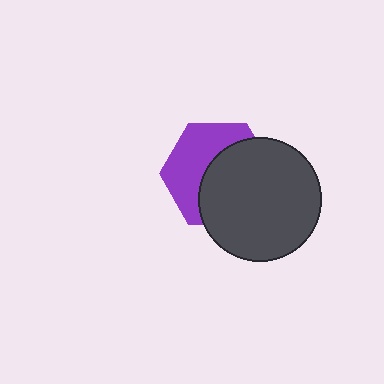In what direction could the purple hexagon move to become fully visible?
The purple hexagon could move toward the upper-left. That would shift it out from behind the dark gray circle entirely.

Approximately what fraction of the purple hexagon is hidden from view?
Roughly 55% of the purple hexagon is hidden behind the dark gray circle.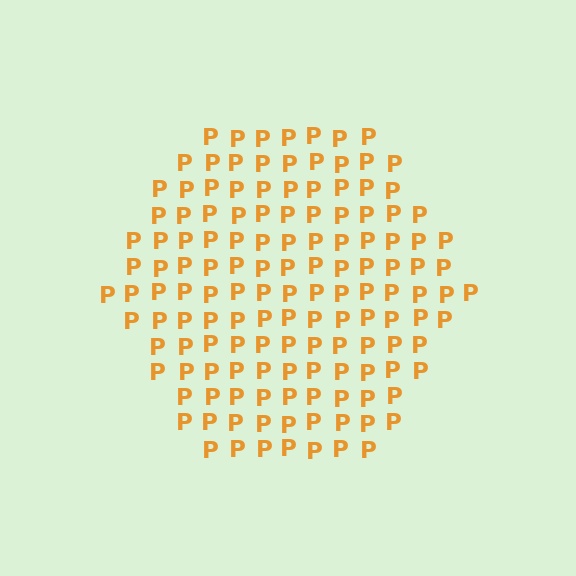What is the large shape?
The large shape is a hexagon.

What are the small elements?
The small elements are letter P's.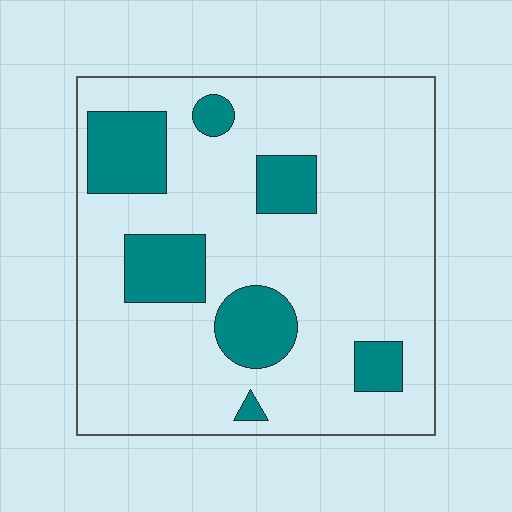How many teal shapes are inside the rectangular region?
7.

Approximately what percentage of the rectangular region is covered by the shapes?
Approximately 20%.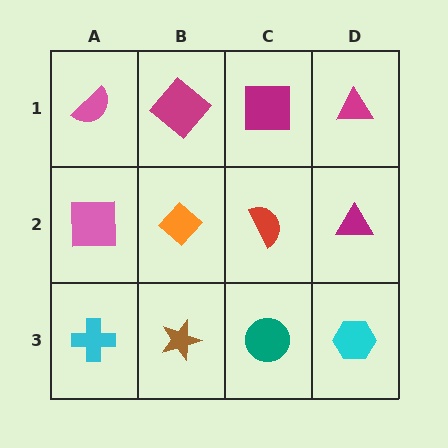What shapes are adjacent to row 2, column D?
A magenta triangle (row 1, column D), a cyan hexagon (row 3, column D), a red semicircle (row 2, column C).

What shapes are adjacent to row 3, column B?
An orange diamond (row 2, column B), a cyan cross (row 3, column A), a teal circle (row 3, column C).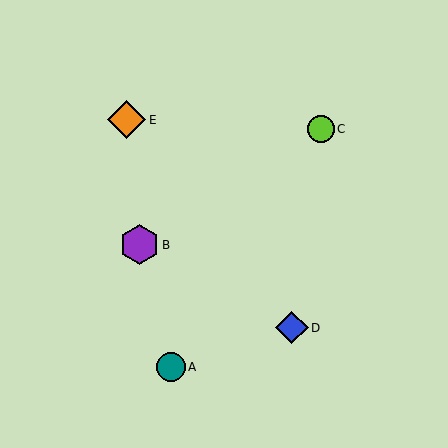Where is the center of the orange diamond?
The center of the orange diamond is at (127, 120).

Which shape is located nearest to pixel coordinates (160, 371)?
The teal circle (labeled A) at (171, 367) is nearest to that location.